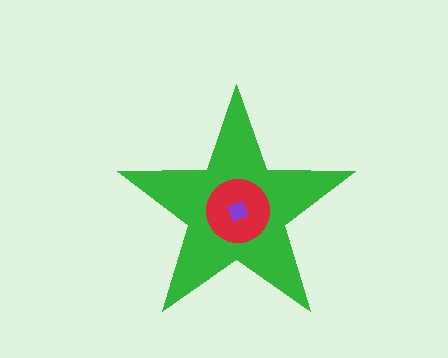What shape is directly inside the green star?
The red circle.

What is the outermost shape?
The green star.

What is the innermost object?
The purple square.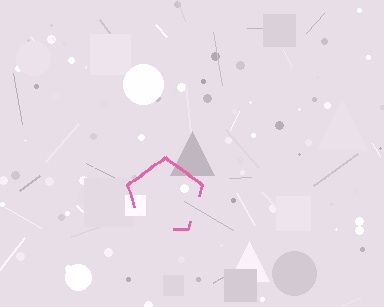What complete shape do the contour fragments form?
The contour fragments form a pentagon.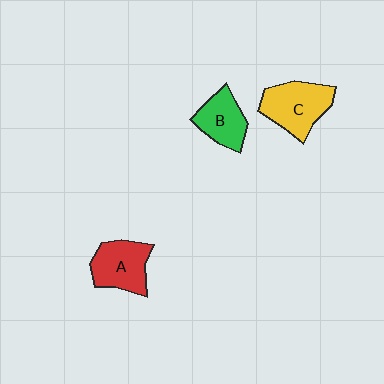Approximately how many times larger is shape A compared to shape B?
Approximately 1.2 times.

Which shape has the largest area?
Shape C (yellow).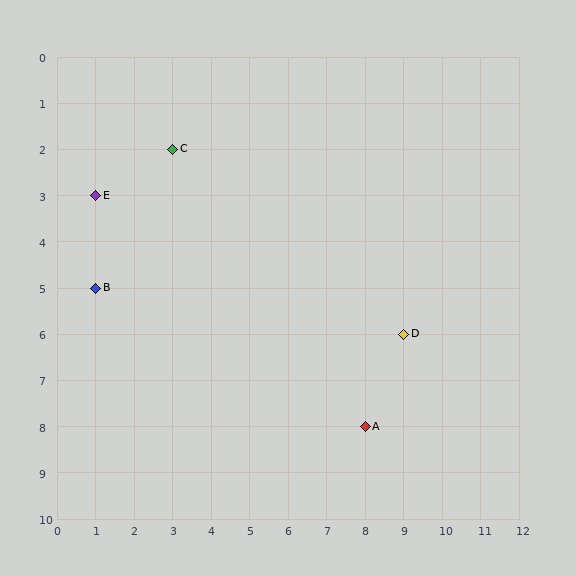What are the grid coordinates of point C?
Point C is at grid coordinates (3, 2).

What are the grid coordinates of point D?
Point D is at grid coordinates (9, 6).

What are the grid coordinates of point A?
Point A is at grid coordinates (8, 8).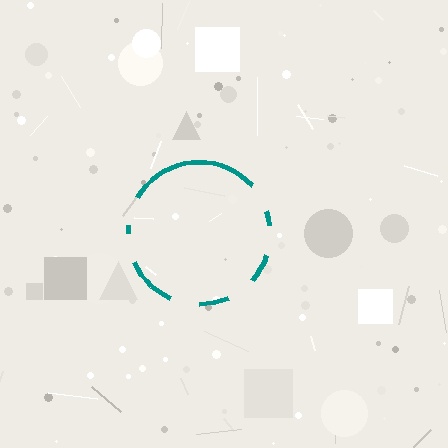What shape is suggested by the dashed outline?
The dashed outline suggests a circle.